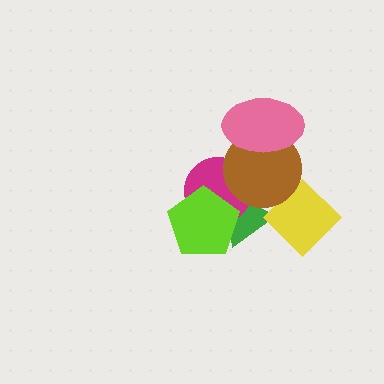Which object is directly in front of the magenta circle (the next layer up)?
The lime pentagon is directly in front of the magenta circle.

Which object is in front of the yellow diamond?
The brown circle is in front of the yellow diamond.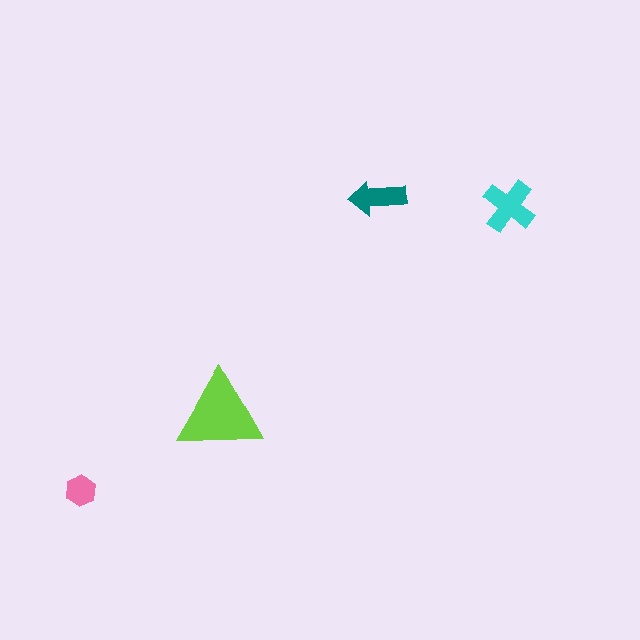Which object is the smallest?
The pink hexagon.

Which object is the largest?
The lime triangle.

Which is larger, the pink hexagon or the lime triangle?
The lime triangle.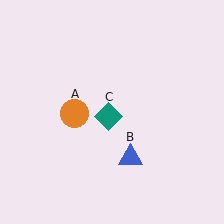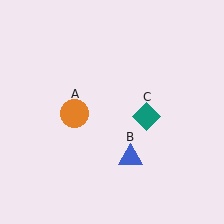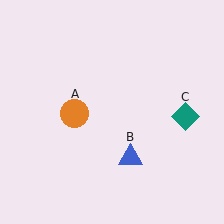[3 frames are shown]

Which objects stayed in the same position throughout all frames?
Orange circle (object A) and blue triangle (object B) remained stationary.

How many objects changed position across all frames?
1 object changed position: teal diamond (object C).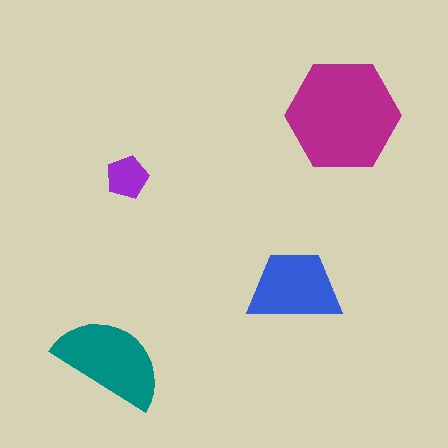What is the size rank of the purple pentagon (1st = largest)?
4th.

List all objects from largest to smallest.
The magenta hexagon, the teal semicircle, the blue trapezoid, the purple pentagon.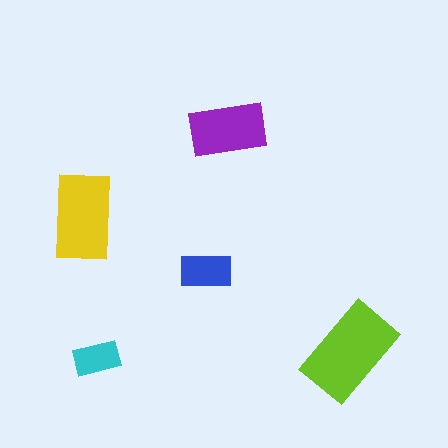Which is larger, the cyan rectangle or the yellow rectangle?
The yellow one.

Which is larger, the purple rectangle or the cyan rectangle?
The purple one.